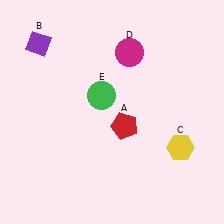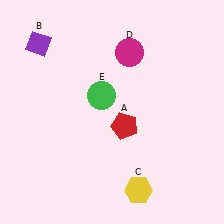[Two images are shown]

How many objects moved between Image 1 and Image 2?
1 object moved between the two images.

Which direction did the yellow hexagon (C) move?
The yellow hexagon (C) moved down.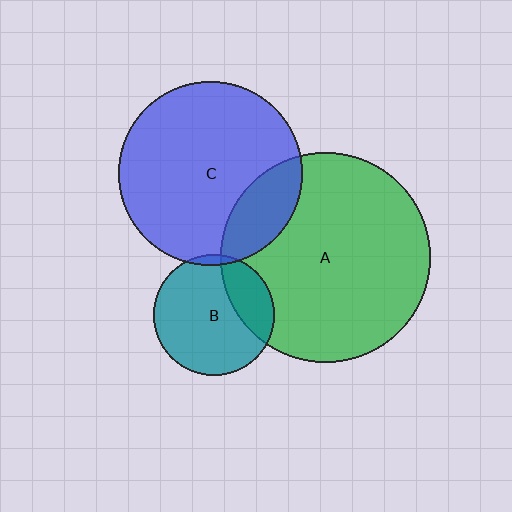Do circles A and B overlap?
Yes.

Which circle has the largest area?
Circle A (green).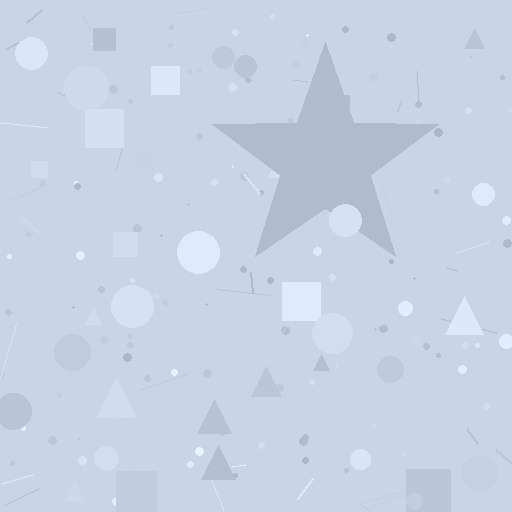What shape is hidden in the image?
A star is hidden in the image.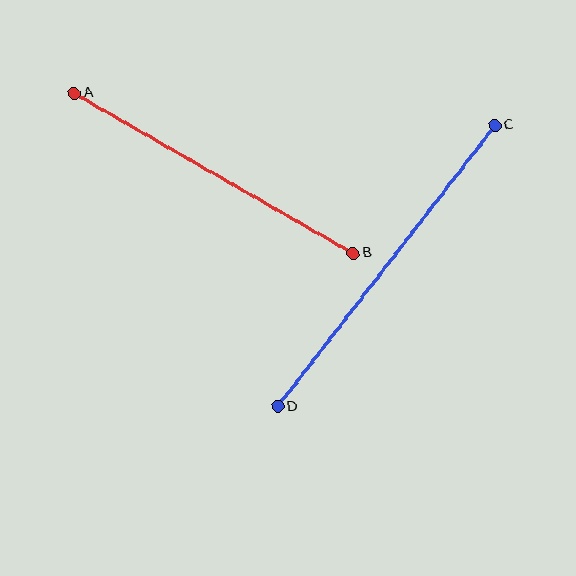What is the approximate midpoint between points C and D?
The midpoint is at approximately (386, 266) pixels.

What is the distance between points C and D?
The distance is approximately 355 pixels.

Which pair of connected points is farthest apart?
Points C and D are farthest apart.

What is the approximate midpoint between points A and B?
The midpoint is at approximately (214, 173) pixels.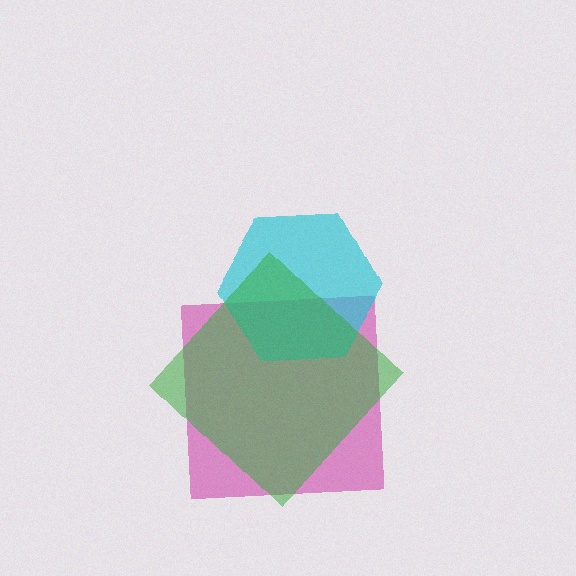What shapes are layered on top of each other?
The layered shapes are: a magenta square, a cyan hexagon, a green diamond.